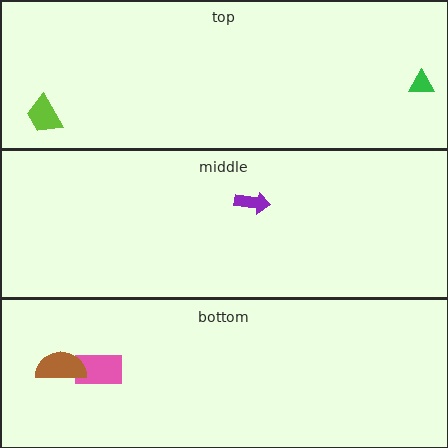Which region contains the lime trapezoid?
The top region.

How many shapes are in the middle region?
1.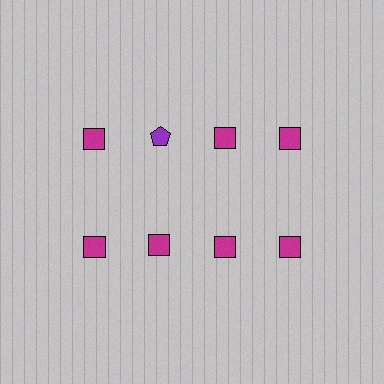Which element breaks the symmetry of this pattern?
The purple pentagon in the top row, second from left column breaks the symmetry. All other shapes are magenta squares.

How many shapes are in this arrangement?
There are 8 shapes arranged in a grid pattern.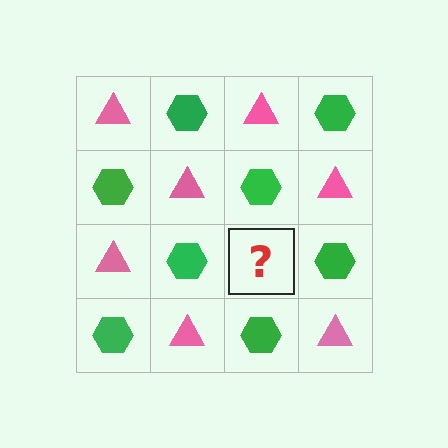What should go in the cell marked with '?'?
The missing cell should contain a pink triangle.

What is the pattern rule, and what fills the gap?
The rule is that it alternates pink triangle and green hexagon in a checkerboard pattern. The gap should be filled with a pink triangle.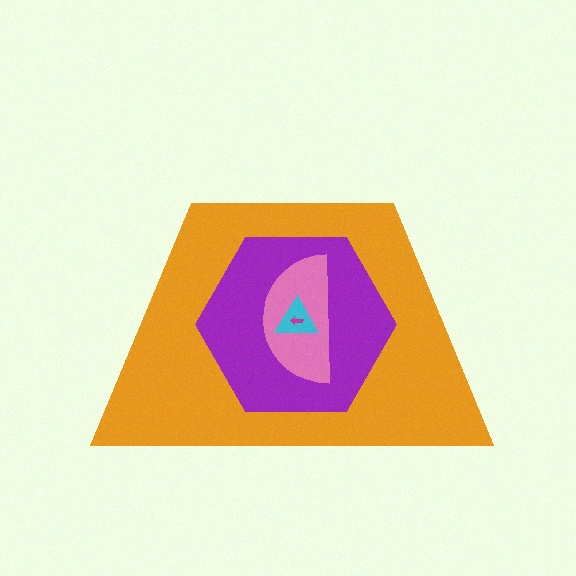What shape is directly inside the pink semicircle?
The cyan triangle.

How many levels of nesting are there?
5.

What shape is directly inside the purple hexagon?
The pink semicircle.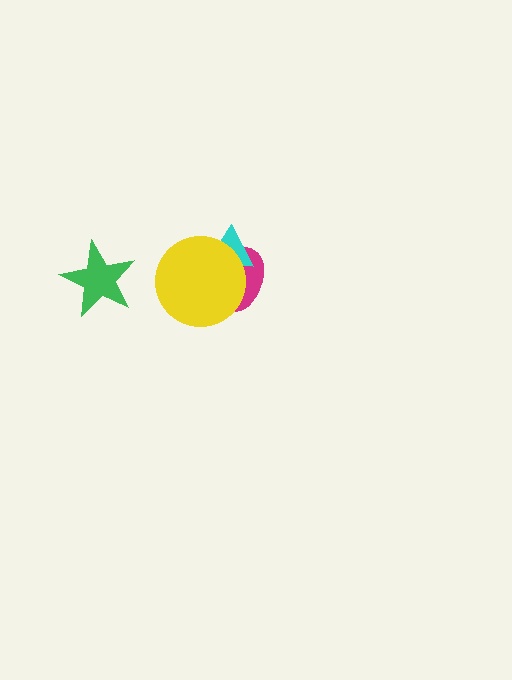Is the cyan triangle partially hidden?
Yes, it is partially covered by another shape.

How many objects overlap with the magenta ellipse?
2 objects overlap with the magenta ellipse.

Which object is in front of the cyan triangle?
The yellow circle is in front of the cyan triangle.